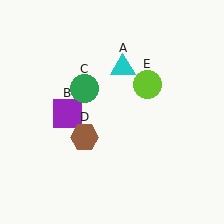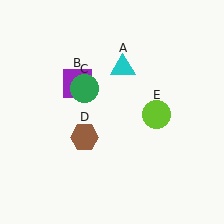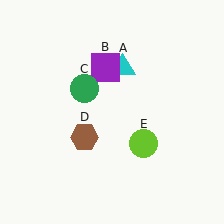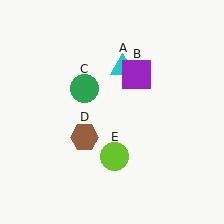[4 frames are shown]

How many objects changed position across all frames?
2 objects changed position: purple square (object B), lime circle (object E).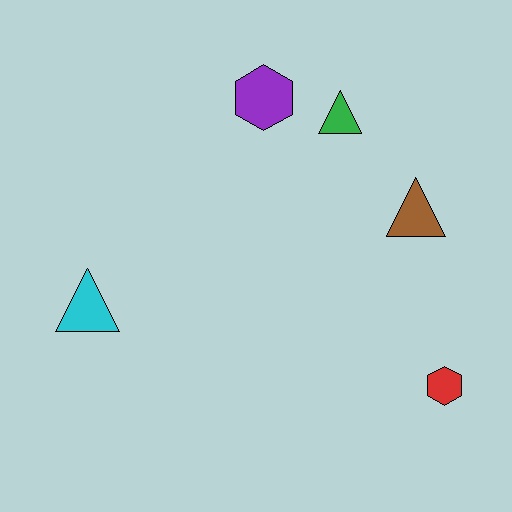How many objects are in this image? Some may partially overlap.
There are 5 objects.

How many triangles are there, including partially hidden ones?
There are 3 triangles.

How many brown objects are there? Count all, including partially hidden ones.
There is 1 brown object.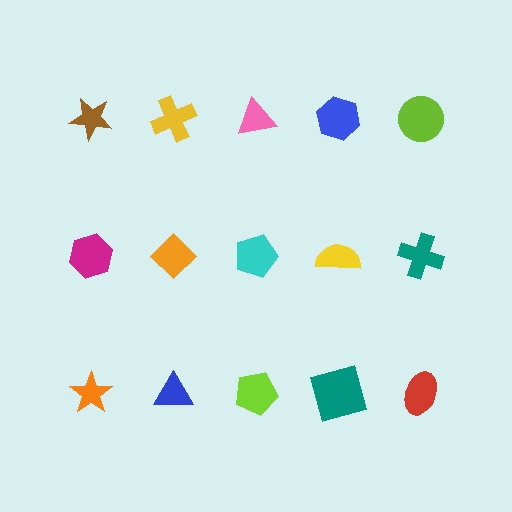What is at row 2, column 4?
A yellow semicircle.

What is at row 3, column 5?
A red ellipse.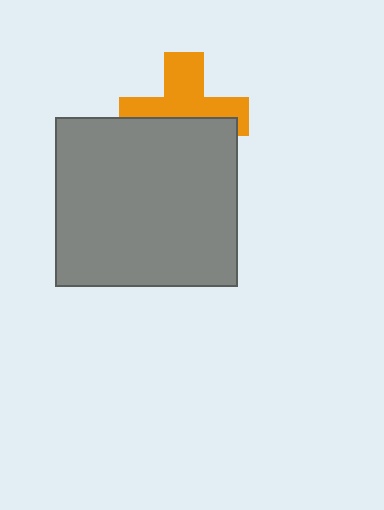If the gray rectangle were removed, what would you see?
You would see the complete orange cross.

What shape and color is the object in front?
The object in front is a gray rectangle.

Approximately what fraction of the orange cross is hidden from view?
Roughly 46% of the orange cross is hidden behind the gray rectangle.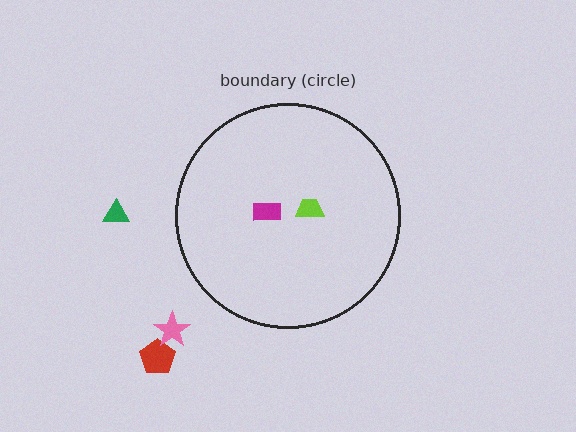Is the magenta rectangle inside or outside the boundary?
Inside.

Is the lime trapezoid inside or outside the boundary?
Inside.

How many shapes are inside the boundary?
2 inside, 3 outside.